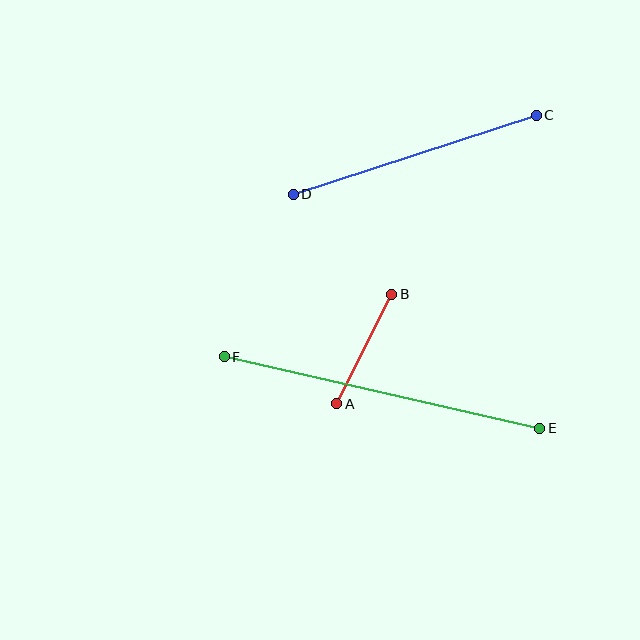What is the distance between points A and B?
The distance is approximately 122 pixels.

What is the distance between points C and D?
The distance is approximately 256 pixels.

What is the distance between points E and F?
The distance is approximately 323 pixels.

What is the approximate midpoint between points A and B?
The midpoint is at approximately (364, 349) pixels.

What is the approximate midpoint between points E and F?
The midpoint is at approximately (382, 393) pixels.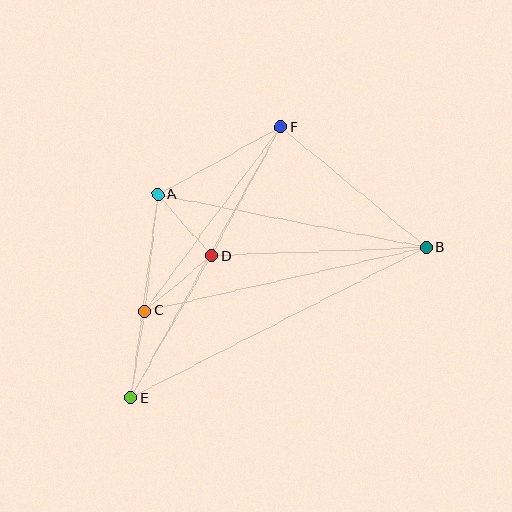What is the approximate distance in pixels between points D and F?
The distance between D and F is approximately 146 pixels.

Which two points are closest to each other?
Points A and D are closest to each other.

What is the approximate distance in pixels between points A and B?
The distance between A and B is approximately 273 pixels.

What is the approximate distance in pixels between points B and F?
The distance between B and F is approximately 188 pixels.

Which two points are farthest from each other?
Points B and E are farthest from each other.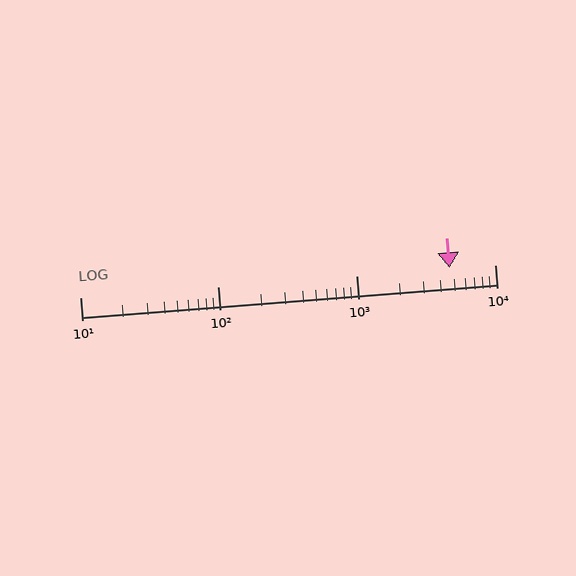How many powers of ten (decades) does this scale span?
The scale spans 3 decades, from 10 to 10000.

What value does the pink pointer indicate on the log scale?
The pointer indicates approximately 4700.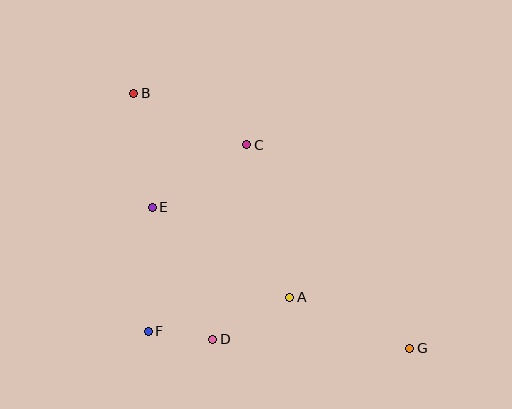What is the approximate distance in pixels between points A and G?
The distance between A and G is approximately 130 pixels.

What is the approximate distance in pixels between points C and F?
The distance between C and F is approximately 211 pixels.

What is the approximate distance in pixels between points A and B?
The distance between A and B is approximately 257 pixels.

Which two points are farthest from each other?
Points B and G are farthest from each other.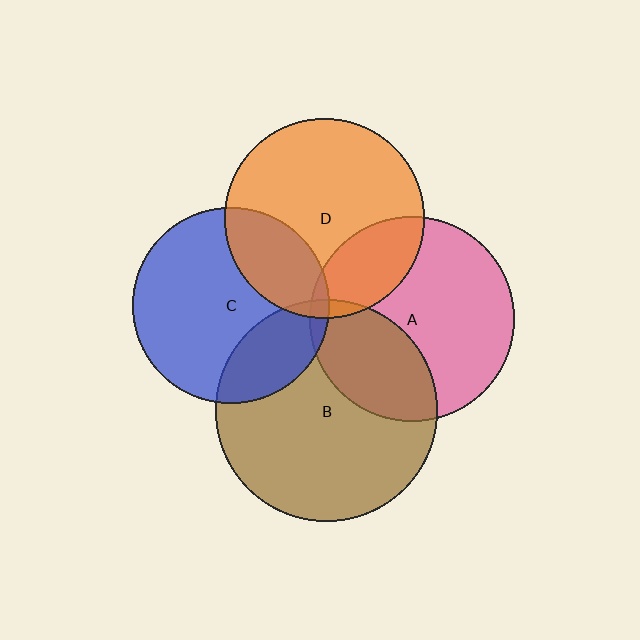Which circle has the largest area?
Circle B (brown).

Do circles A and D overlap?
Yes.